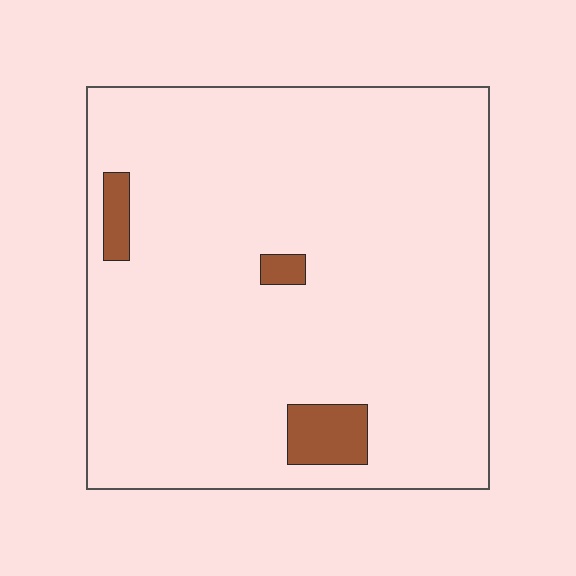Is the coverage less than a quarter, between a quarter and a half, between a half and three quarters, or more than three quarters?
Less than a quarter.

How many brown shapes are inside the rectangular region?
3.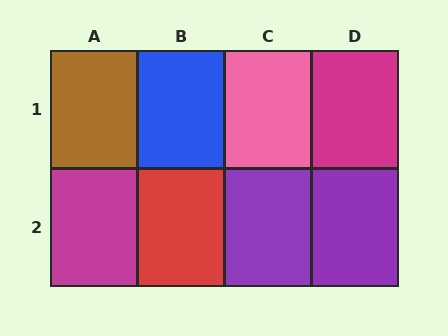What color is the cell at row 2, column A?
Magenta.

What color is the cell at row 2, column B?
Red.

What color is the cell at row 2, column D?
Purple.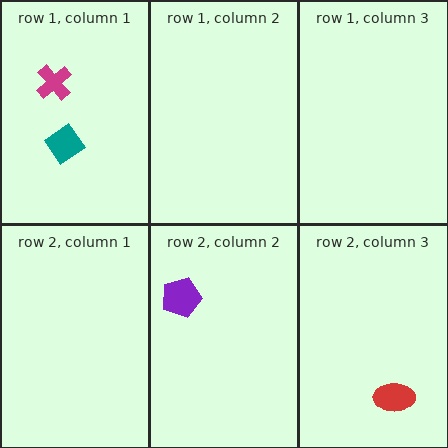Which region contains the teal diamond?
The row 1, column 1 region.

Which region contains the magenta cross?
The row 1, column 1 region.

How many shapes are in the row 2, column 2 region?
1.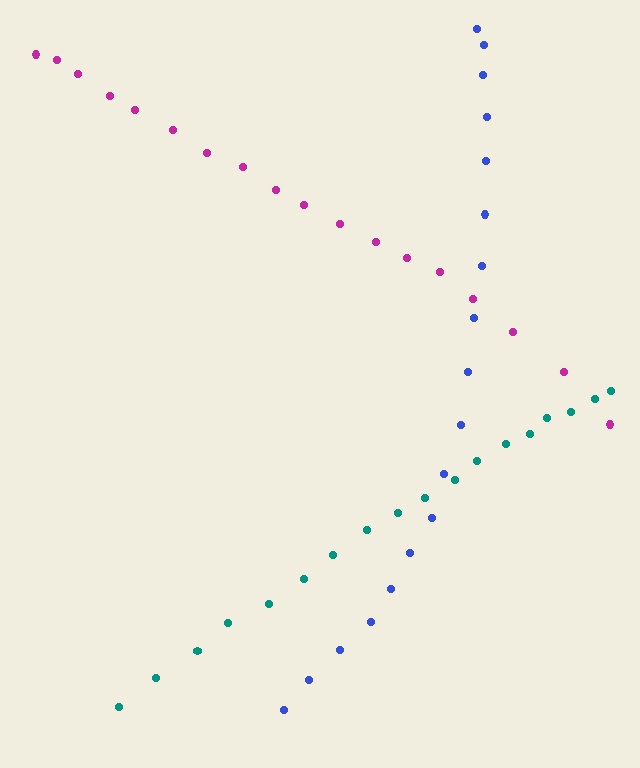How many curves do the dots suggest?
There are 3 distinct paths.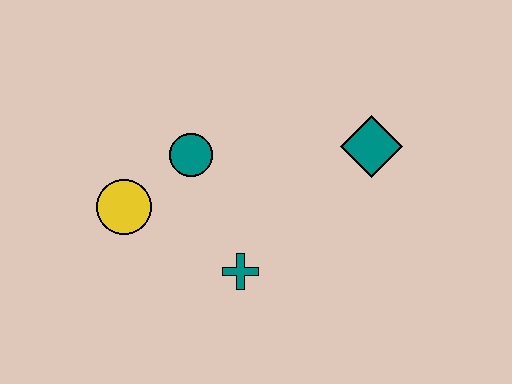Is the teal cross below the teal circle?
Yes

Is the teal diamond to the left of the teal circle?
No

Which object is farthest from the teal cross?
The teal diamond is farthest from the teal cross.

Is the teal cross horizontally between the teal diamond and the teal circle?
Yes